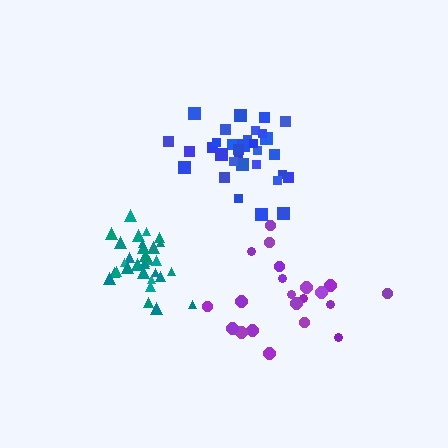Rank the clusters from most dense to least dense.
teal, blue, purple.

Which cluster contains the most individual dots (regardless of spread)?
Blue (35).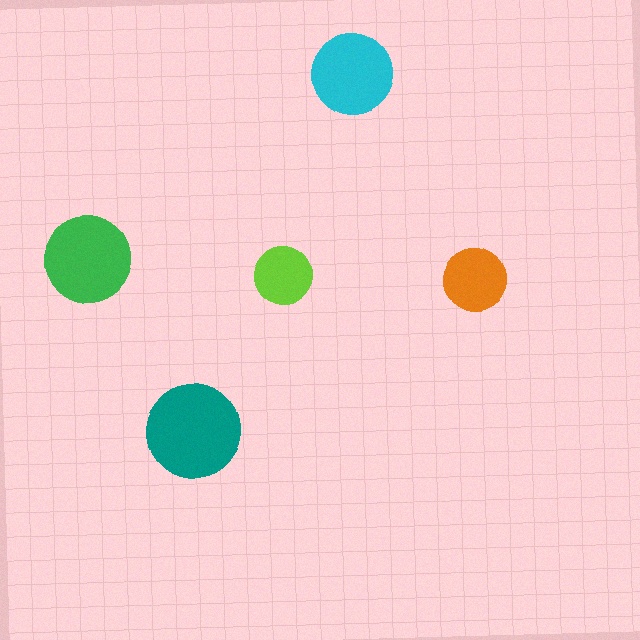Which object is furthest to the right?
The orange circle is rightmost.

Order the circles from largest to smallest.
the teal one, the green one, the cyan one, the orange one, the lime one.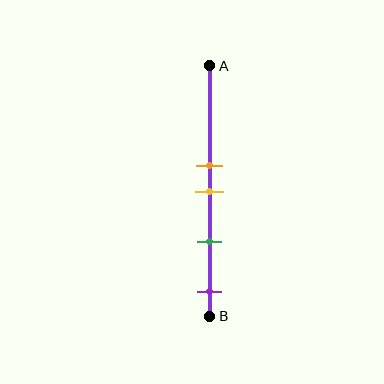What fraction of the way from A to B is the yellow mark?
The yellow mark is approximately 50% (0.5) of the way from A to B.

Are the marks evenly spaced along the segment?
No, the marks are not evenly spaced.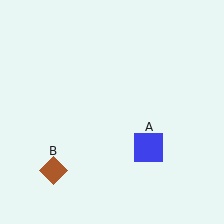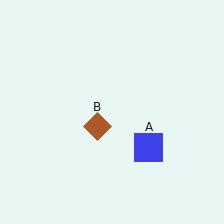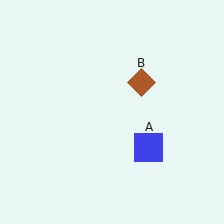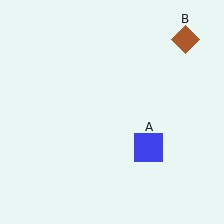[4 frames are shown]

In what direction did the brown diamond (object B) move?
The brown diamond (object B) moved up and to the right.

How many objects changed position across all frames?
1 object changed position: brown diamond (object B).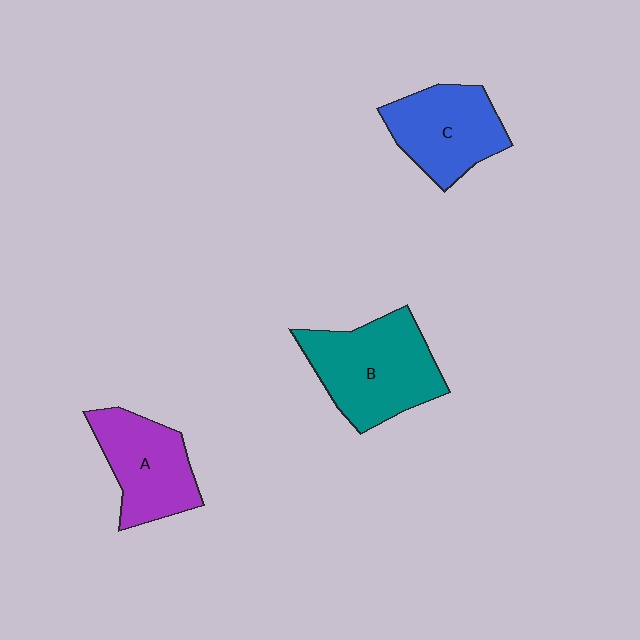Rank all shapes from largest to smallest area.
From largest to smallest: B (teal), C (blue), A (purple).